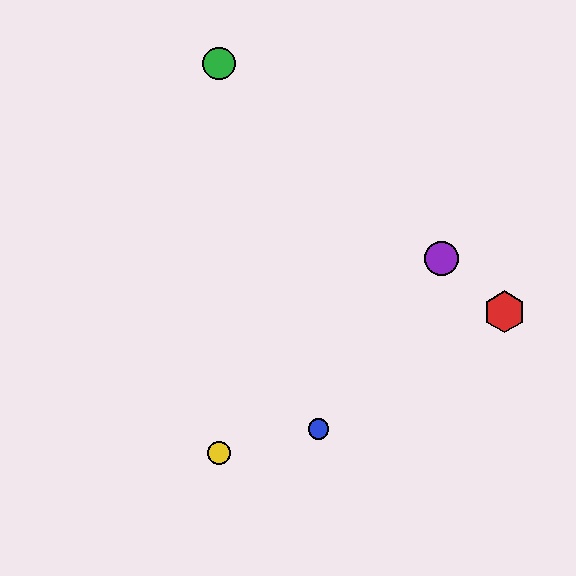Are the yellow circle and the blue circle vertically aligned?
No, the yellow circle is at x≈219 and the blue circle is at x≈318.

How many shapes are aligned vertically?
2 shapes (the green circle, the yellow circle) are aligned vertically.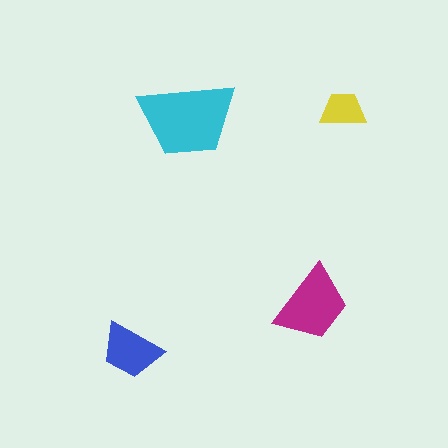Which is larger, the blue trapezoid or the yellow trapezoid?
The blue one.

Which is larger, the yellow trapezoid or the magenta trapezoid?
The magenta one.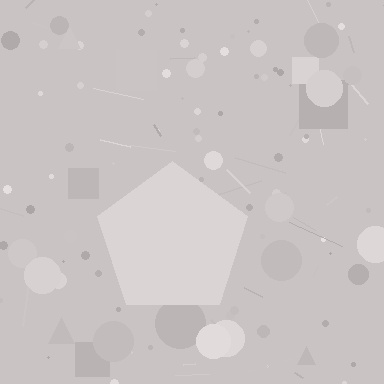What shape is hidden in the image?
A pentagon is hidden in the image.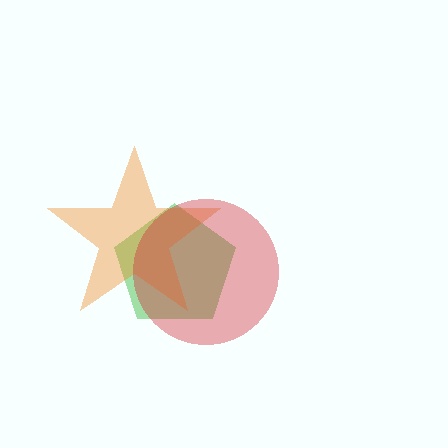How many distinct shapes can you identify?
There are 3 distinct shapes: a green pentagon, an orange star, a red circle.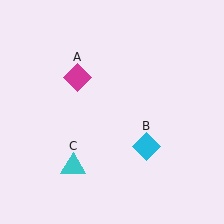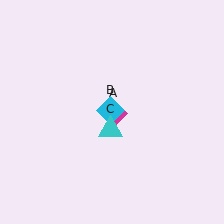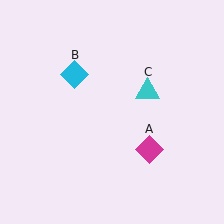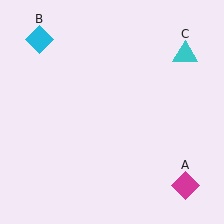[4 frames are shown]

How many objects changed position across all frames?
3 objects changed position: magenta diamond (object A), cyan diamond (object B), cyan triangle (object C).